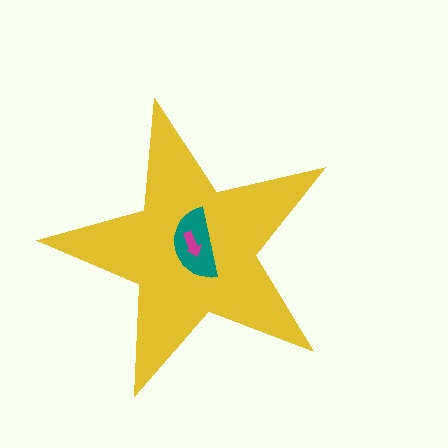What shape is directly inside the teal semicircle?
The magenta arrow.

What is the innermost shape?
The magenta arrow.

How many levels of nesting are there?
3.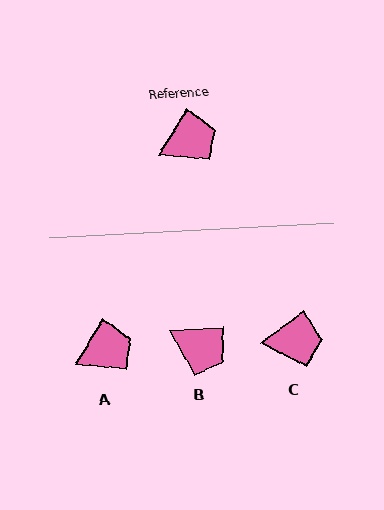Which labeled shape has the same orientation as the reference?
A.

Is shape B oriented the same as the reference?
No, it is off by about 55 degrees.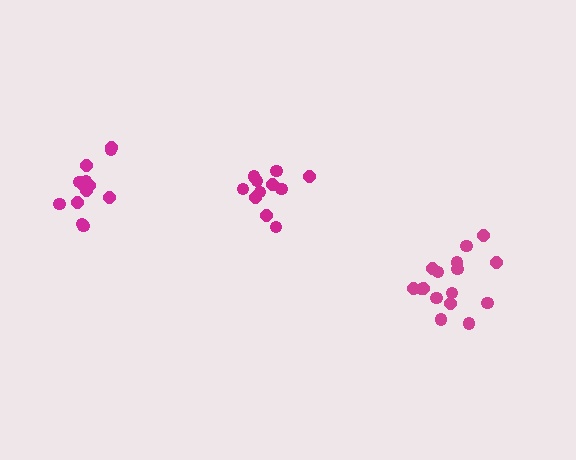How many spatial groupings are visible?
There are 3 spatial groupings.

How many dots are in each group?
Group 1: 11 dots, Group 2: 16 dots, Group 3: 14 dots (41 total).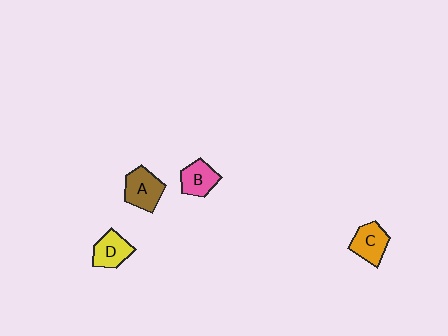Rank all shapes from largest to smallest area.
From largest to smallest: A (brown), C (orange), D (yellow), B (pink).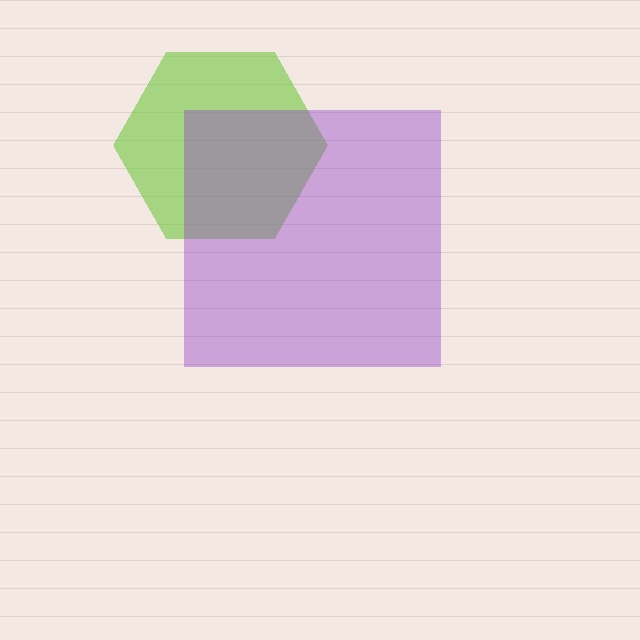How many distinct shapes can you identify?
There are 2 distinct shapes: a lime hexagon, a purple square.